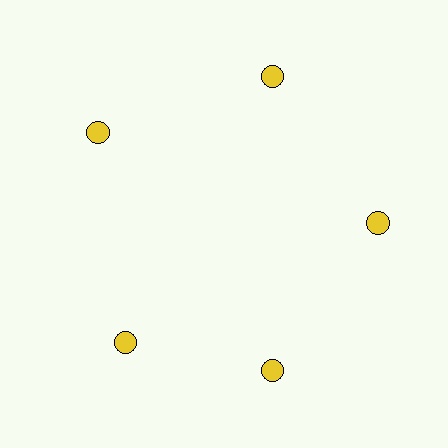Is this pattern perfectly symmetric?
No. The 5 yellow circles are arranged in a ring, but one element near the 8 o'clock position is rotated out of alignment along the ring, breaking the 5-fold rotational symmetry.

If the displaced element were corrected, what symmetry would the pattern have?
It would have 5-fold rotational symmetry — the pattern would map onto itself every 72 degrees.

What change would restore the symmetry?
The symmetry would be restored by rotating it back into even spacing with its neighbors so that all 5 circles sit at equal angles and equal distance from the center.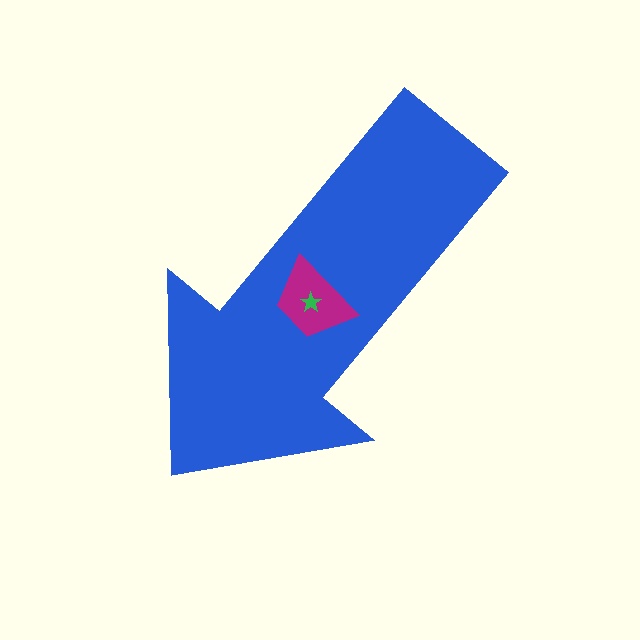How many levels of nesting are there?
3.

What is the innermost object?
The green star.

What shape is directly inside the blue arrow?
The magenta trapezoid.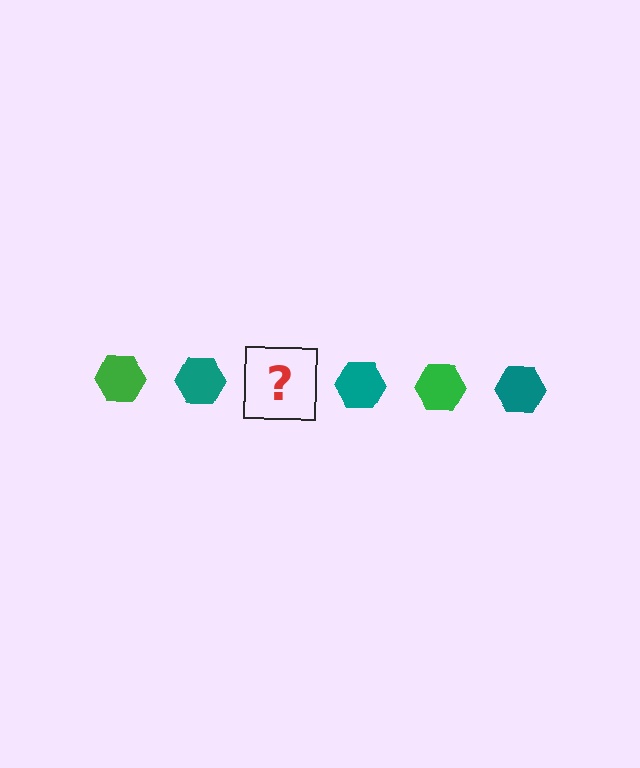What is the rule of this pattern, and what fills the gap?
The rule is that the pattern cycles through green, teal hexagons. The gap should be filled with a green hexagon.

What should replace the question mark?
The question mark should be replaced with a green hexagon.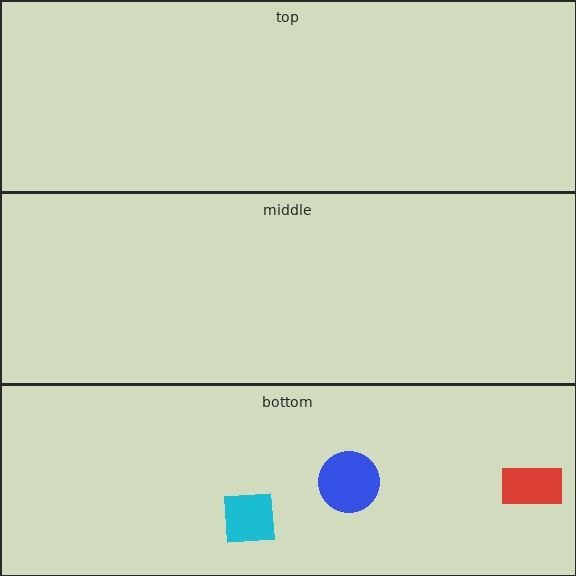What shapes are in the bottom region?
The blue circle, the red rectangle, the cyan square.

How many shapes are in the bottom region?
3.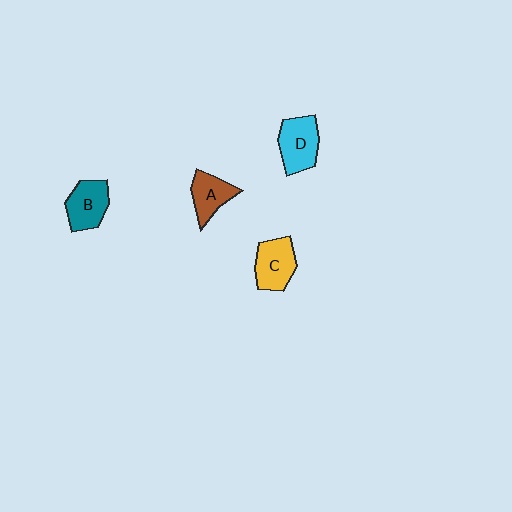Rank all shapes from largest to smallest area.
From largest to smallest: D (cyan), C (yellow), B (teal), A (brown).